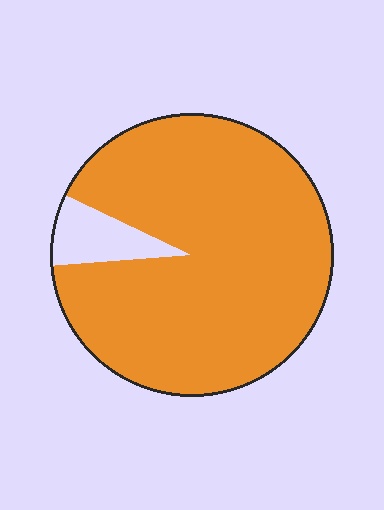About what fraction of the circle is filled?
About nine tenths (9/10).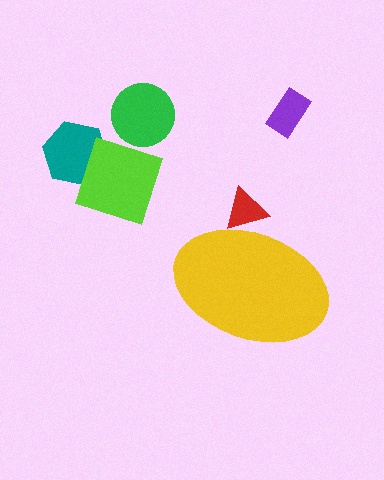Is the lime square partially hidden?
No, the lime square is fully visible.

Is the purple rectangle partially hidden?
No, the purple rectangle is fully visible.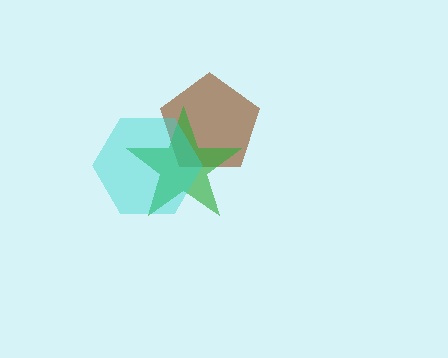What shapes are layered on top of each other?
The layered shapes are: a brown pentagon, a green star, a cyan hexagon.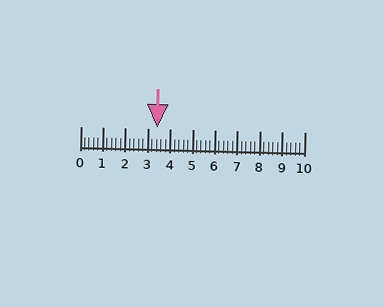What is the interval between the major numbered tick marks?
The major tick marks are spaced 1 units apart.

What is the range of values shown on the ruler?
The ruler shows values from 0 to 10.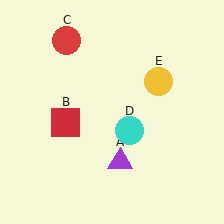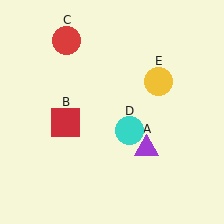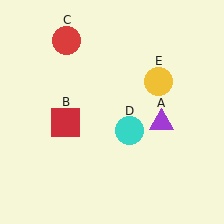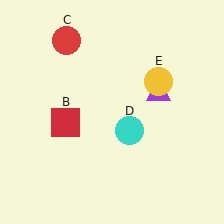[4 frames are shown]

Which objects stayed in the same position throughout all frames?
Red square (object B) and red circle (object C) and cyan circle (object D) and yellow circle (object E) remained stationary.